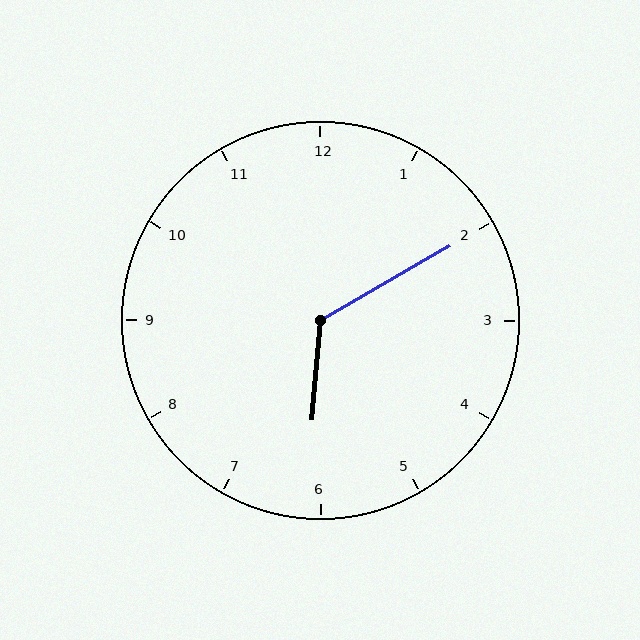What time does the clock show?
6:10.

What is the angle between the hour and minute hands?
Approximately 125 degrees.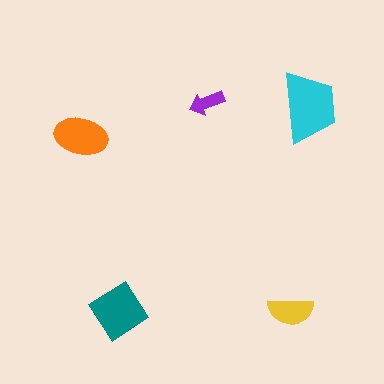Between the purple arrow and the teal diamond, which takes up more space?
The teal diamond.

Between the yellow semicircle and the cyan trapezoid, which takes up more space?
The cyan trapezoid.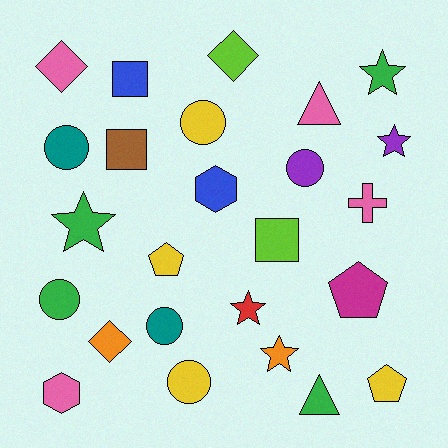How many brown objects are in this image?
There is 1 brown object.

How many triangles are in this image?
There are 2 triangles.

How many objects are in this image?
There are 25 objects.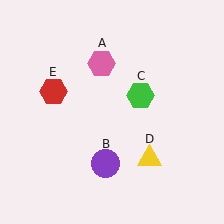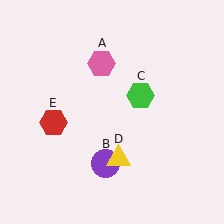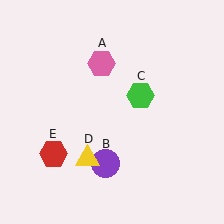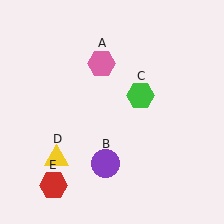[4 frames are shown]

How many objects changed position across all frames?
2 objects changed position: yellow triangle (object D), red hexagon (object E).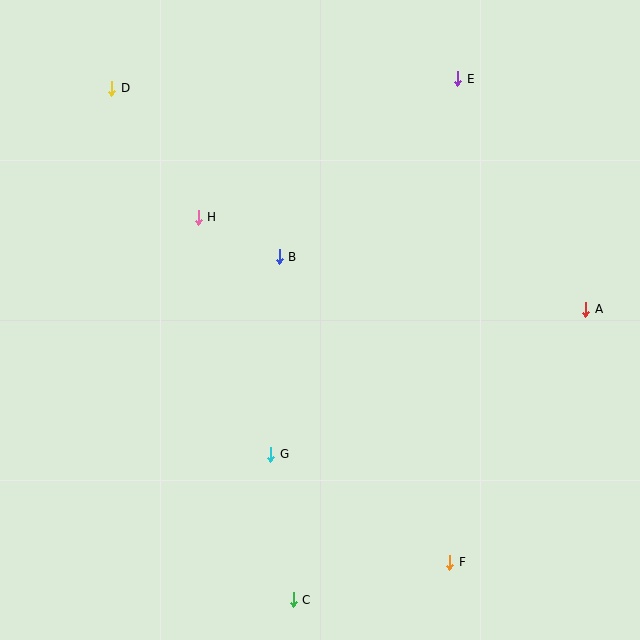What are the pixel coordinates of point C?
Point C is at (293, 600).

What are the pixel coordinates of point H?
Point H is at (198, 217).